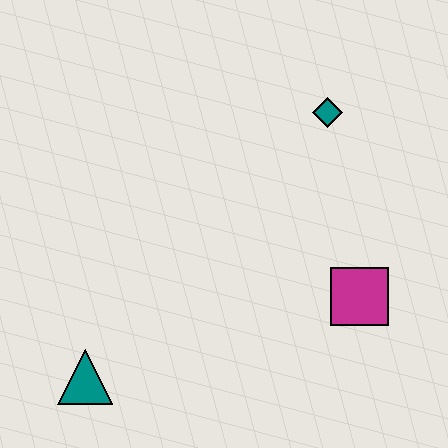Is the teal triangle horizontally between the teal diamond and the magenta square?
No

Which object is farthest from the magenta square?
The teal triangle is farthest from the magenta square.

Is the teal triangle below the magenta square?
Yes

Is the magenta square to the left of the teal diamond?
No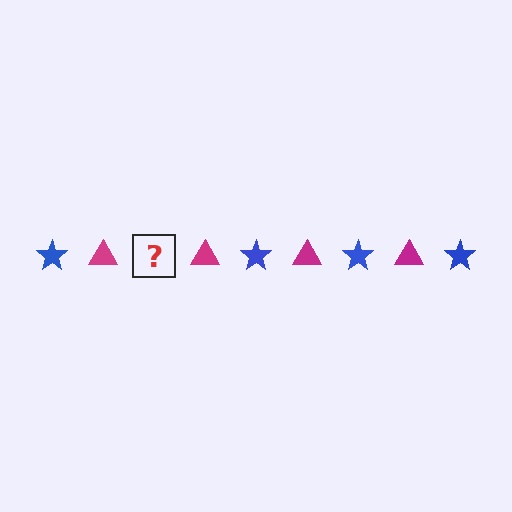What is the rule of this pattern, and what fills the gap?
The rule is that the pattern alternates between blue star and magenta triangle. The gap should be filled with a blue star.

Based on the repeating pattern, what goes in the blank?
The blank should be a blue star.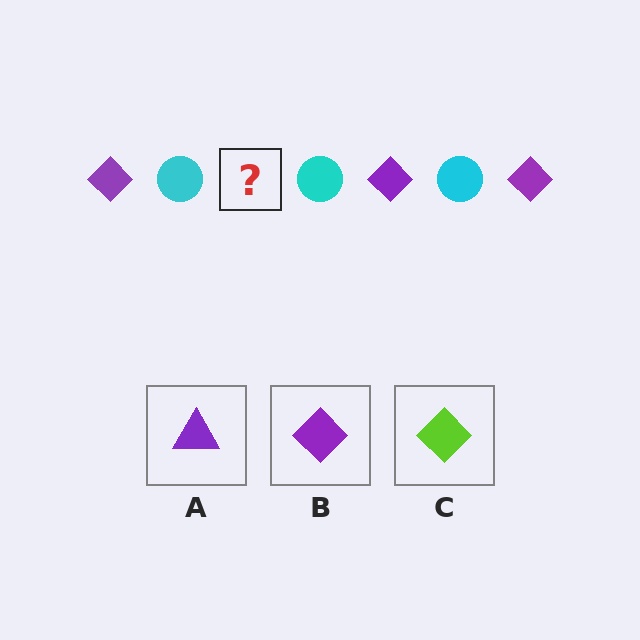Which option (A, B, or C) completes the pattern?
B.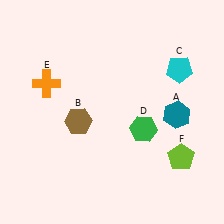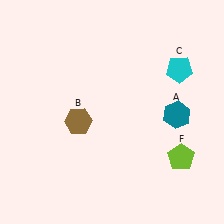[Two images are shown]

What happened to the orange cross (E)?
The orange cross (E) was removed in Image 2. It was in the top-left area of Image 1.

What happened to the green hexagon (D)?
The green hexagon (D) was removed in Image 2. It was in the bottom-right area of Image 1.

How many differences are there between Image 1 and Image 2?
There are 2 differences between the two images.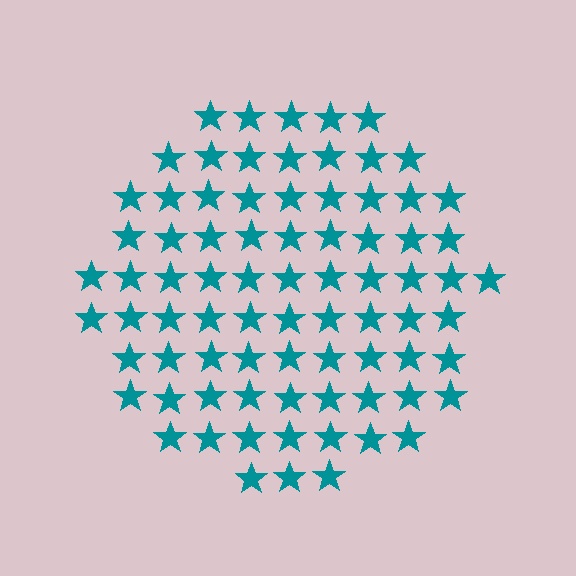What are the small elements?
The small elements are stars.